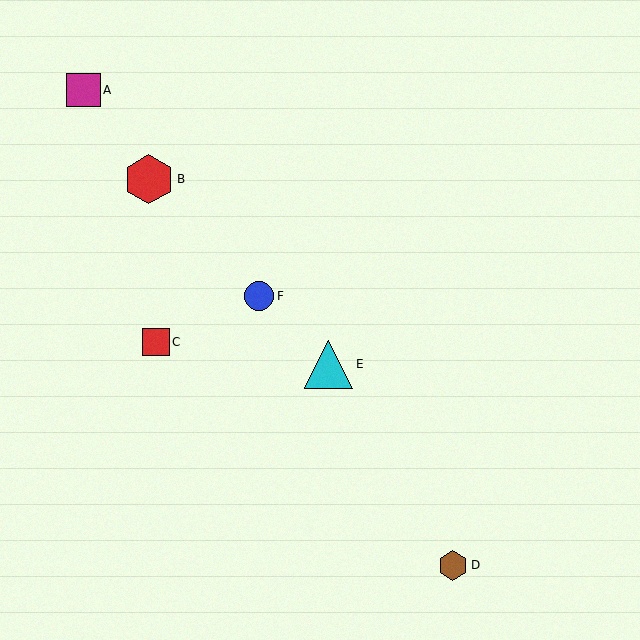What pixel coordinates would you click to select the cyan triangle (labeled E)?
Click at (329, 364) to select the cyan triangle E.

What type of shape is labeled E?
Shape E is a cyan triangle.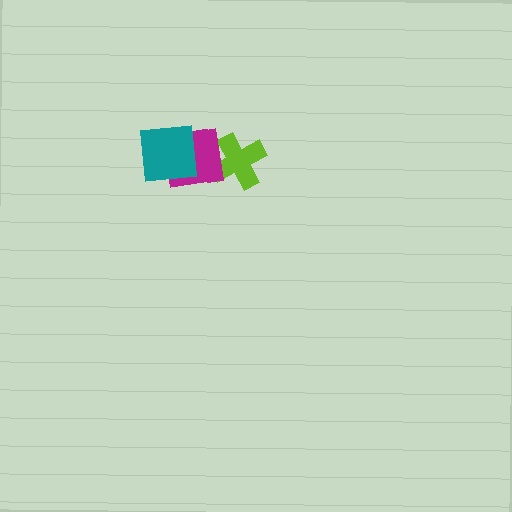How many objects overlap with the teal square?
1 object overlaps with the teal square.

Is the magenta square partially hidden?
Yes, it is partially covered by another shape.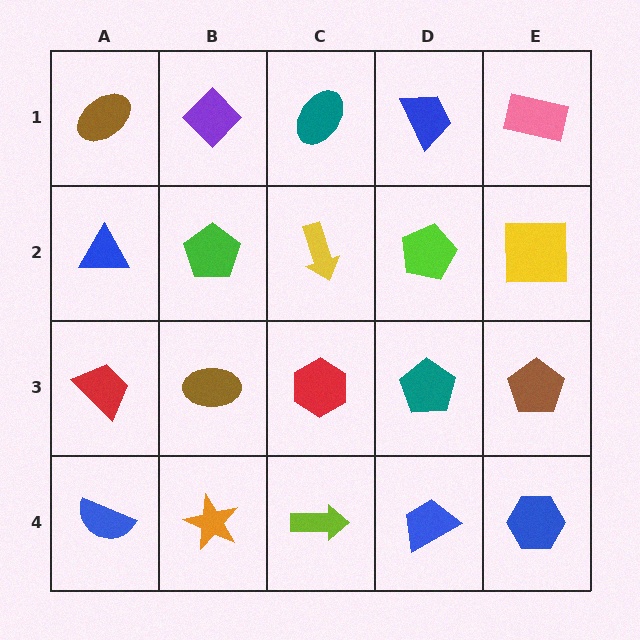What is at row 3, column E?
A brown pentagon.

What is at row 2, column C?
A yellow arrow.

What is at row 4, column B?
An orange star.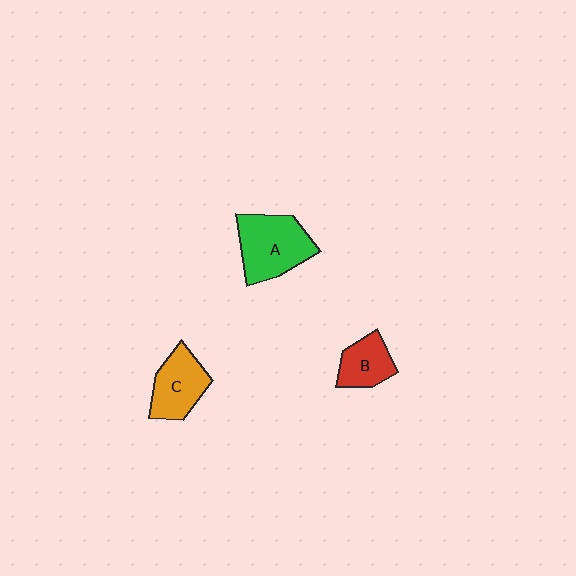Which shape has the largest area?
Shape A (green).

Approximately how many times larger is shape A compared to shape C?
Approximately 1.3 times.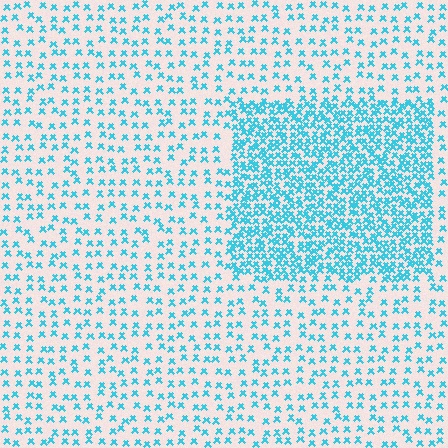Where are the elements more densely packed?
The elements are more densely packed inside the rectangle boundary.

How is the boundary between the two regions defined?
The boundary is defined by a change in element density (approximately 2.7x ratio). All elements are the same color, size, and shape.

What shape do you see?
I see a rectangle.